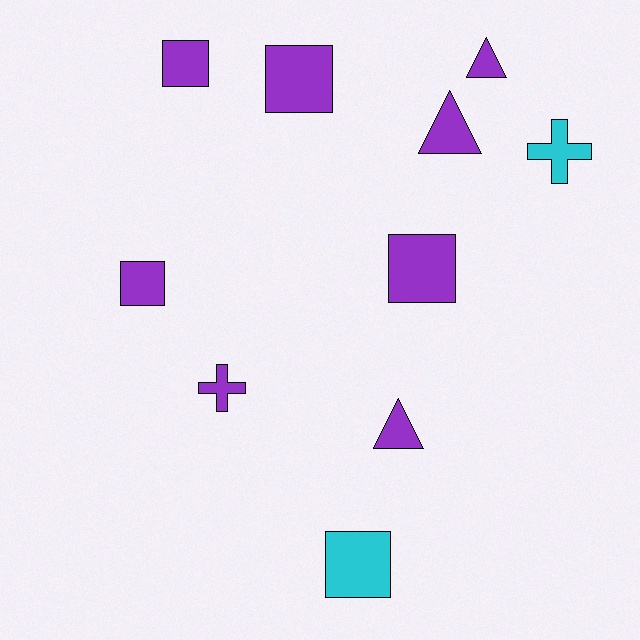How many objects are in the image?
There are 10 objects.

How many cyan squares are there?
There is 1 cyan square.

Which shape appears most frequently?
Square, with 5 objects.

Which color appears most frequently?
Purple, with 8 objects.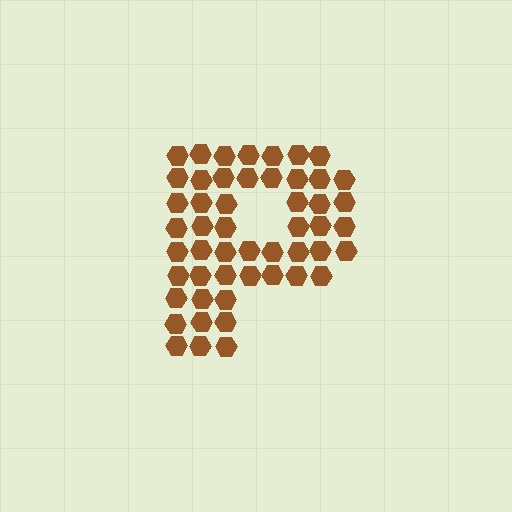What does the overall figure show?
The overall figure shows the letter P.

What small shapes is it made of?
It is made of small hexagons.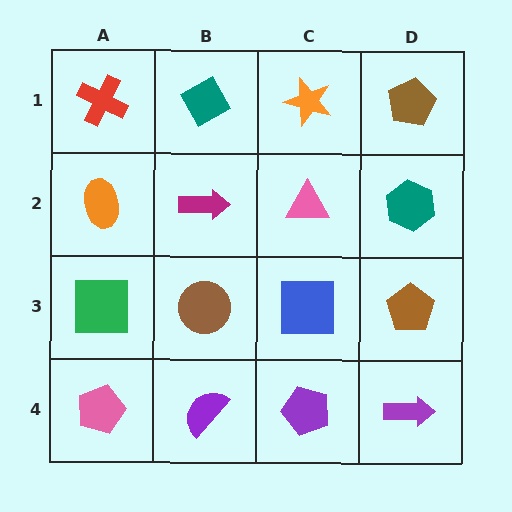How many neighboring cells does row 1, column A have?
2.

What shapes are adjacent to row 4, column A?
A green square (row 3, column A), a purple semicircle (row 4, column B).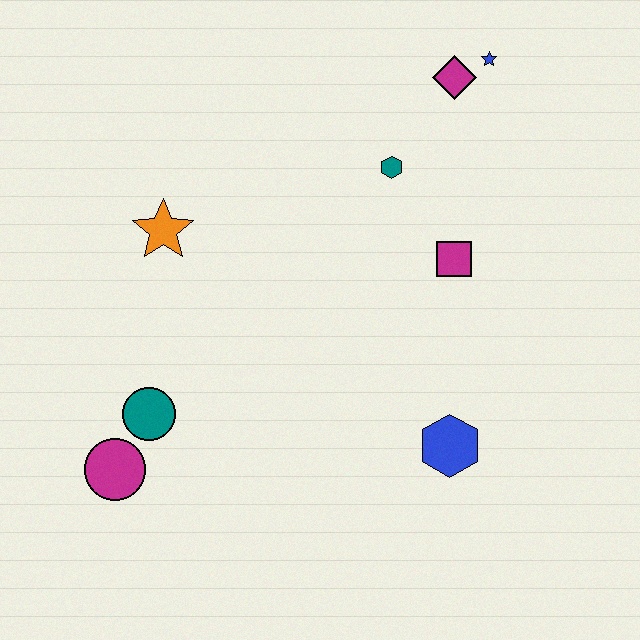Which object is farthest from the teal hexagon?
The magenta circle is farthest from the teal hexagon.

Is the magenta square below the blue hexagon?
No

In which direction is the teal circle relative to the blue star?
The teal circle is below the blue star.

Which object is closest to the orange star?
The teal circle is closest to the orange star.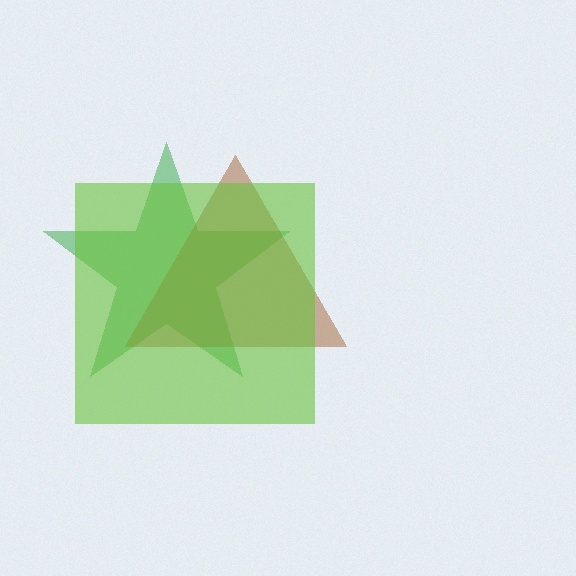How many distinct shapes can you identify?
There are 3 distinct shapes: a green star, a brown triangle, a lime square.